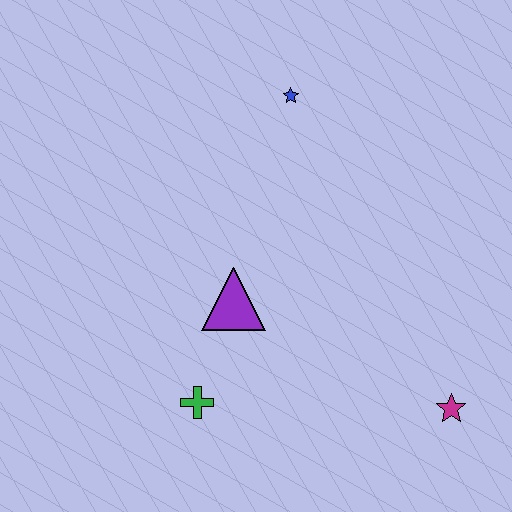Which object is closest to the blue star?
The purple triangle is closest to the blue star.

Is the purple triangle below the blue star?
Yes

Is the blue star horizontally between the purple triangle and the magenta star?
Yes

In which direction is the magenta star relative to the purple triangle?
The magenta star is to the right of the purple triangle.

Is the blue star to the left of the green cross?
No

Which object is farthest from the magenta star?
The blue star is farthest from the magenta star.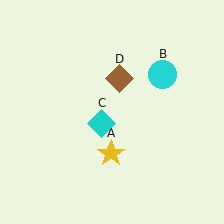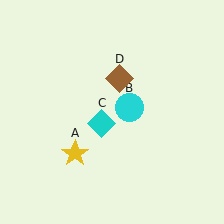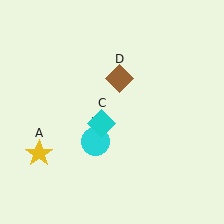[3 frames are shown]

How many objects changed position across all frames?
2 objects changed position: yellow star (object A), cyan circle (object B).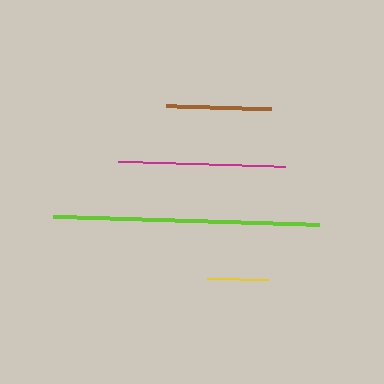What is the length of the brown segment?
The brown segment is approximately 104 pixels long.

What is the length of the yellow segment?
The yellow segment is approximately 61 pixels long.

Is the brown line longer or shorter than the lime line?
The lime line is longer than the brown line.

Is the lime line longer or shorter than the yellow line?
The lime line is longer than the yellow line.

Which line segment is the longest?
The lime line is the longest at approximately 266 pixels.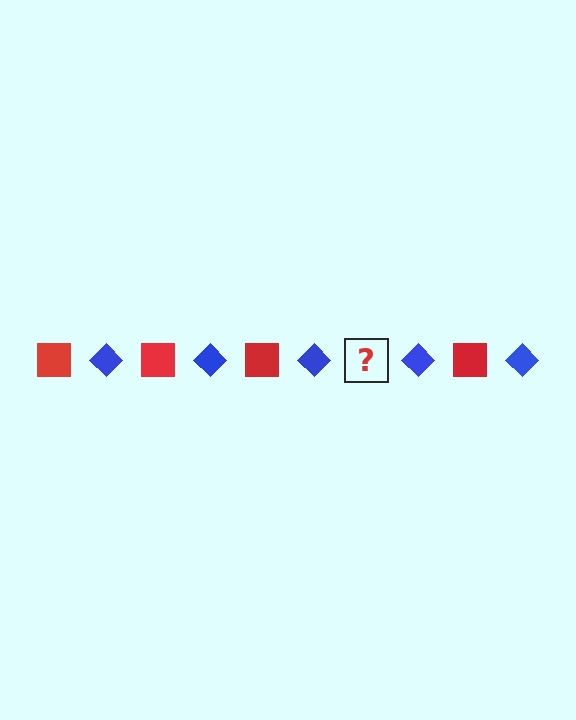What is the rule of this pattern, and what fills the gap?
The rule is that the pattern alternates between red square and blue diamond. The gap should be filled with a red square.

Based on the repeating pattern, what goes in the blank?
The blank should be a red square.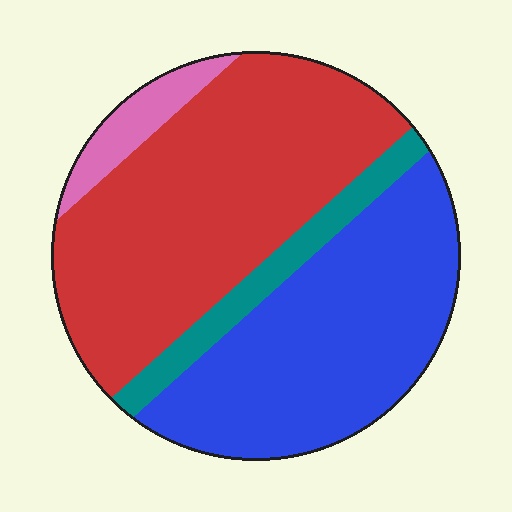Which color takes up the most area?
Red, at roughly 45%.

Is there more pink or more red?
Red.